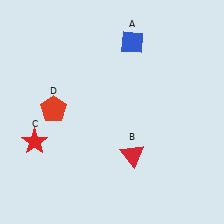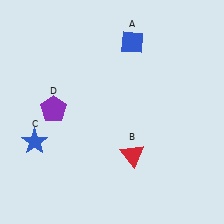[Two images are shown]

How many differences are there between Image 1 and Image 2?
There are 2 differences between the two images.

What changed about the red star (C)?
In Image 1, C is red. In Image 2, it changed to blue.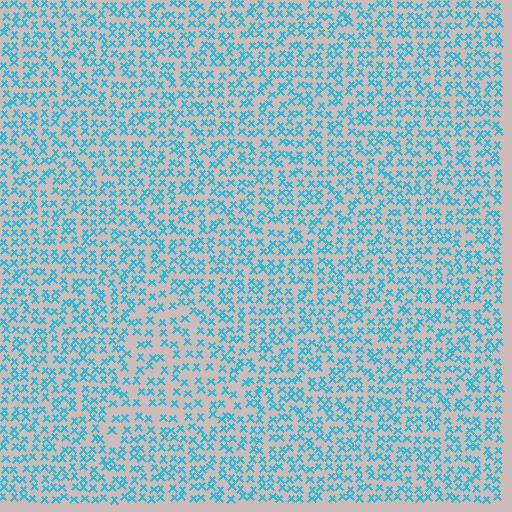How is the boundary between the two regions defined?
The boundary is defined by a change in element density (approximately 1.5x ratio). All elements are the same color, size, and shape.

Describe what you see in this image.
The image contains small cyan elements arranged at two different densities. A triangle-shaped region is visible where the elements are less densely packed than the surrounding area.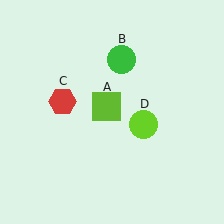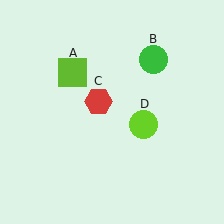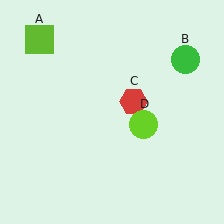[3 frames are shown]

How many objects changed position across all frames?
3 objects changed position: lime square (object A), green circle (object B), red hexagon (object C).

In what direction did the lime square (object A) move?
The lime square (object A) moved up and to the left.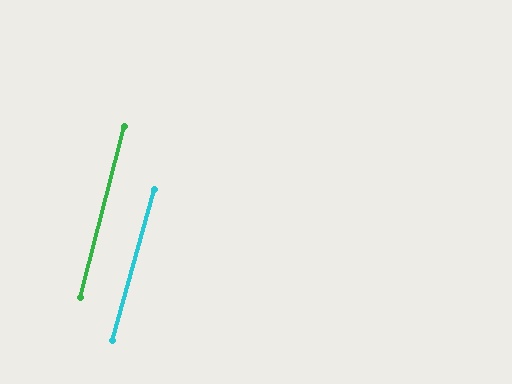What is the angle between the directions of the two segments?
Approximately 1 degree.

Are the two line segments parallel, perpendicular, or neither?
Parallel — their directions differ by only 1.0°.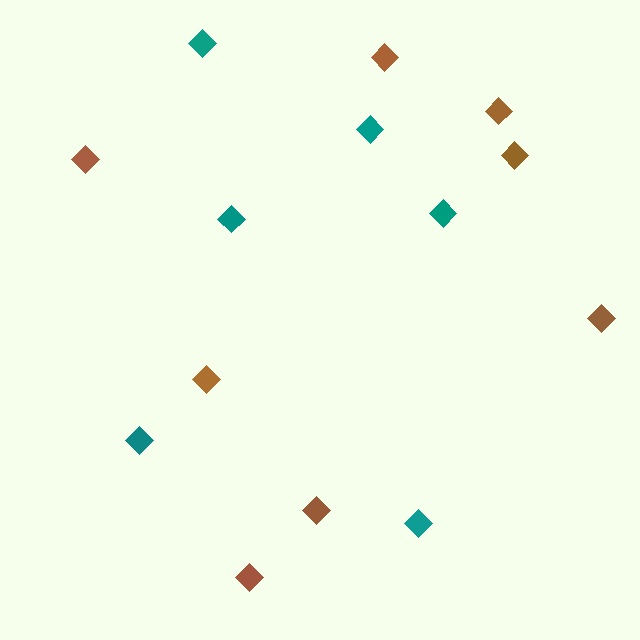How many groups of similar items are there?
There are 2 groups: one group of brown diamonds (8) and one group of teal diamonds (6).